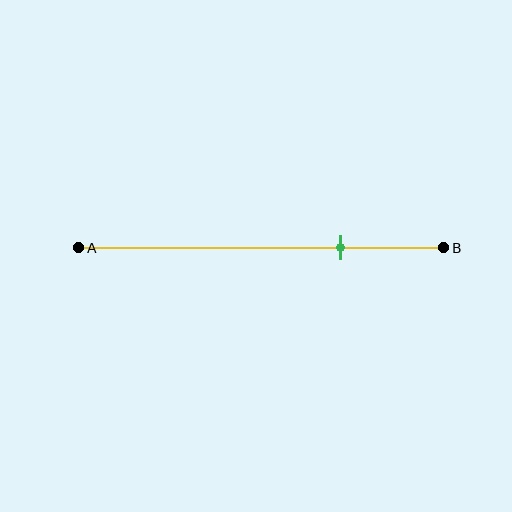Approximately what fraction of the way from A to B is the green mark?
The green mark is approximately 70% of the way from A to B.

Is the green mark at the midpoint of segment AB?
No, the mark is at about 70% from A, not at the 50% midpoint.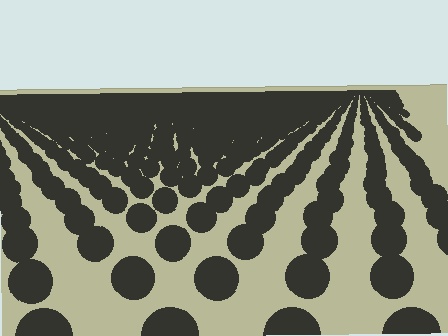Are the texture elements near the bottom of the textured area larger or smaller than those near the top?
Larger. Near the bottom, elements are closer to the viewer and appear at a bigger on-screen size.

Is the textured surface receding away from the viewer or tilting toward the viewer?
The surface is receding away from the viewer. Texture elements get smaller and denser toward the top.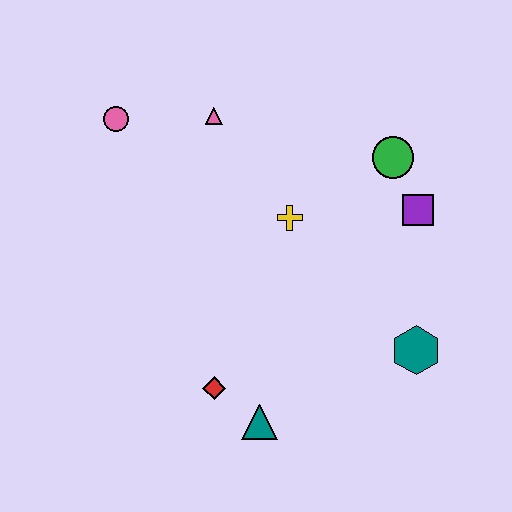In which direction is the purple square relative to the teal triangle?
The purple square is above the teal triangle.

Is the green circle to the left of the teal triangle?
No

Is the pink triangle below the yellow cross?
No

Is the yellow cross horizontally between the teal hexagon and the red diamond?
Yes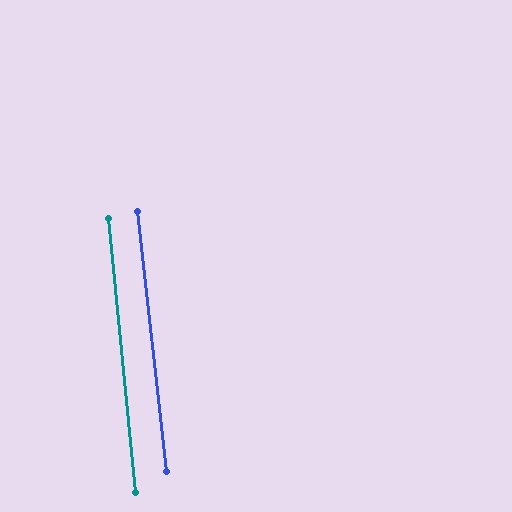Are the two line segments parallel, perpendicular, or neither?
Parallel — their directions differ by only 0.9°.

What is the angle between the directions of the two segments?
Approximately 1 degree.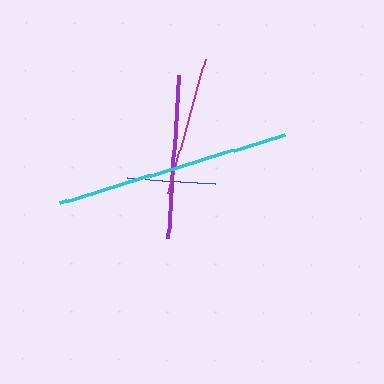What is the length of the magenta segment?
The magenta segment is approximately 139 pixels long.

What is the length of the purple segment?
The purple segment is approximately 163 pixels long.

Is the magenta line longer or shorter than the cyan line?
The cyan line is longer than the magenta line.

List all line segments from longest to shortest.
From longest to shortest: cyan, purple, magenta, blue.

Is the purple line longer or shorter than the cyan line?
The cyan line is longer than the purple line.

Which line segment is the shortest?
The blue line is the shortest at approximately 88 pixels.